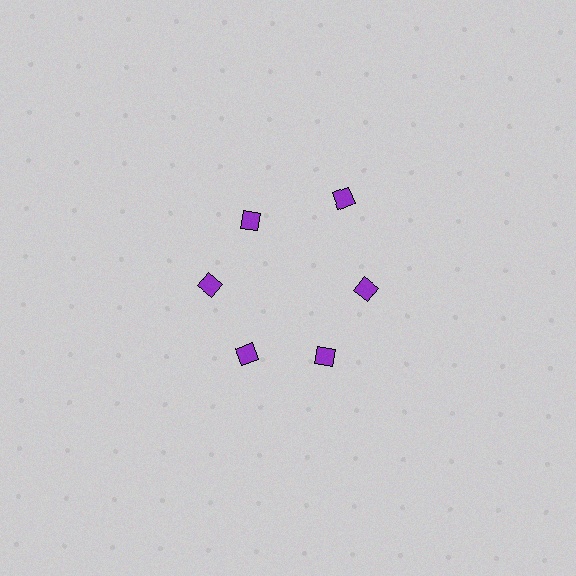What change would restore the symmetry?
The symmetry would be restored by moving it inward, back onto the ring so that all 6 diamonds sit at equal angles and equal distance from the center.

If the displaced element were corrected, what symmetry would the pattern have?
It would have 6-fold rotational symmetry — the pattern would map onto itself every 60 degrees.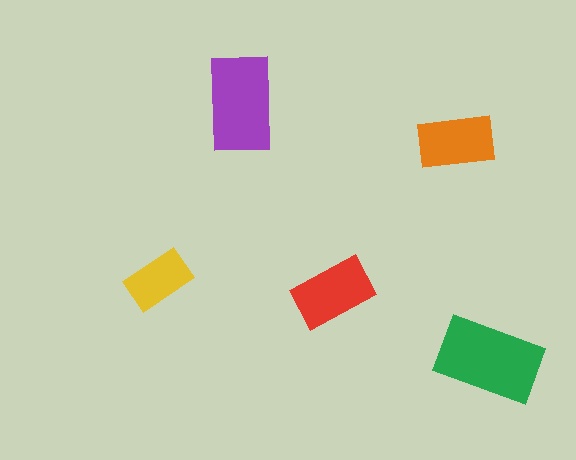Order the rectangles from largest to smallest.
the green one, the purple one, the red one, the orange one, the yellow one.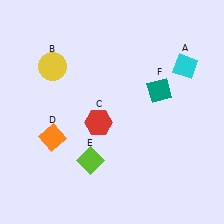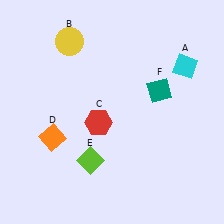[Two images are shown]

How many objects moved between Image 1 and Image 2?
1 object moved between the two images.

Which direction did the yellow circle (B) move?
The yellow circle (B) moved up.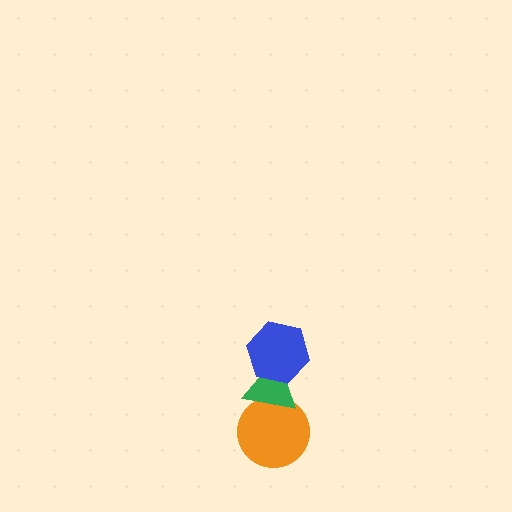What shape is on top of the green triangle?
The blue hexagon is on top of the green triangle.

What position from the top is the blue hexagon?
The blue hexagon is 1st from the top.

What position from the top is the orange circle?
The orange circle is 3rd from the top.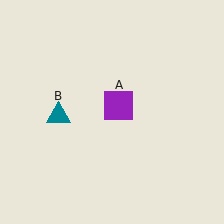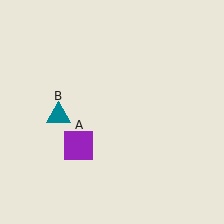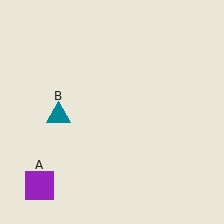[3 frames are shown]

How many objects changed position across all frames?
1 object changed position: purple square (object A).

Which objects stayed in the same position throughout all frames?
Teal triangle (object B) remained stationary.